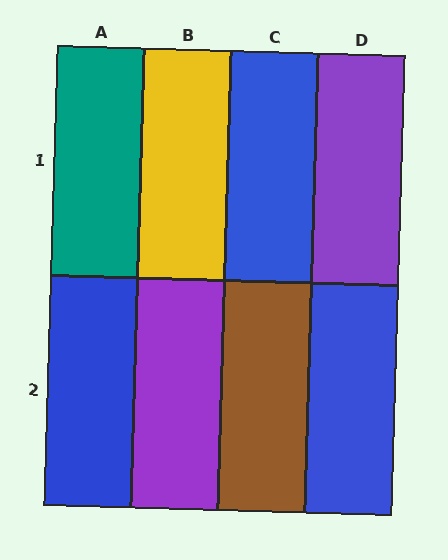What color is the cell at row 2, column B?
Purple.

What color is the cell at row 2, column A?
Blue.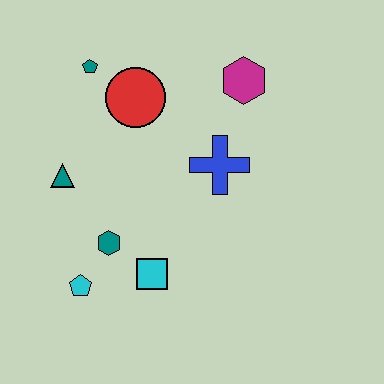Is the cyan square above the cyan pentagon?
Yes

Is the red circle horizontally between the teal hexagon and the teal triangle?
No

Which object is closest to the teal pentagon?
The red circle is closest to the teal pentagon.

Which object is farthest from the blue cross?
The cyan pentagon is farthest from the blue cross.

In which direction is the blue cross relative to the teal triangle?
The blue cross is to the right of the teal triangle.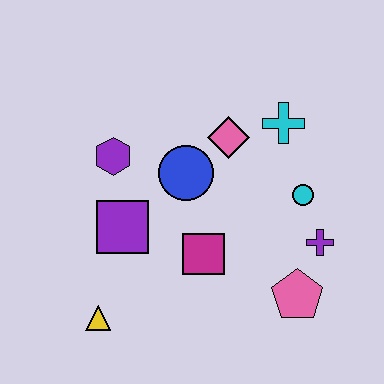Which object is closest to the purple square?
The purple hexagon is closest to the purple square.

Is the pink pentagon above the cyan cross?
No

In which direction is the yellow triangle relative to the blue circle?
The yellow triangle is below the blue circle.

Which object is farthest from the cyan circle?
The yellow triangle is farthest from the cyan circle.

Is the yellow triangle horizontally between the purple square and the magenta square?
No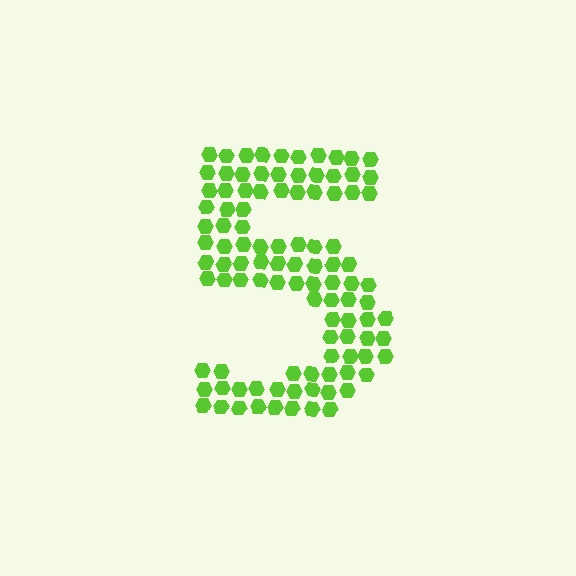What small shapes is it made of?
It is made of small hexagons.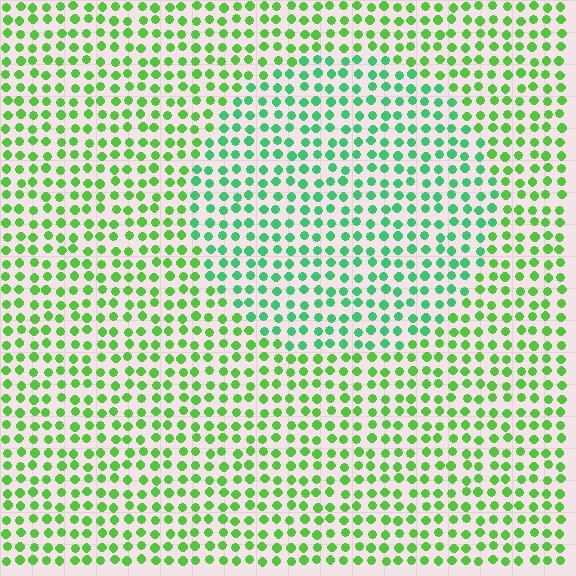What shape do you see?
I see a circle.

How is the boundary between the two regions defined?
The boundary is defined purely by a slight shift in hue (about 33 degrees). Spacing, size, and orientation are identical on both sides.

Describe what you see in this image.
The image is filled with small lime elements in a uniform arrangement. A circle-shaped region is visible where the elements are tinted to a slightly different hue, forming a subtle color boundary.